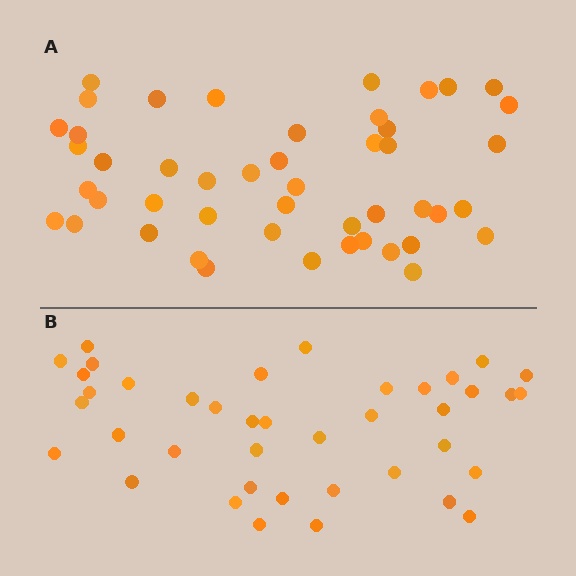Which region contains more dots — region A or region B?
Region A (the top region) has more dots.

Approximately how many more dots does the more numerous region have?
Region A has roughly 8 or so more dots than region B.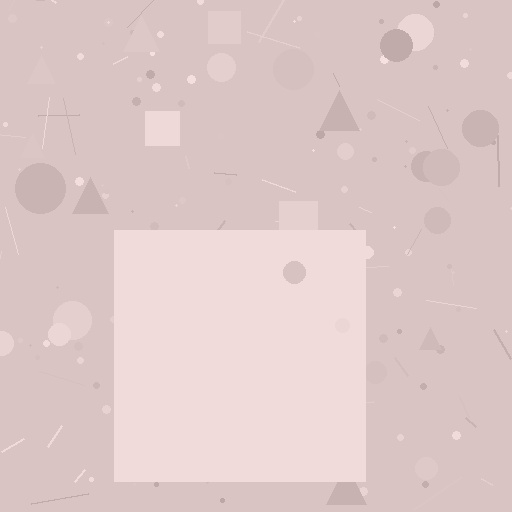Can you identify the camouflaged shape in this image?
The camouflaged shape is a square.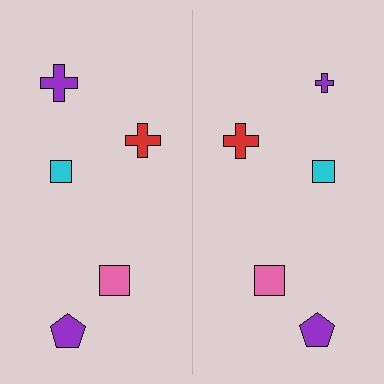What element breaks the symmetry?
The purple cross on the right side has a different size than its mirror counterpart.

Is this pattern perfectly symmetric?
No, the pattern is not perfectly symmetric. The purple cross on the right side has a different size than its mirror counterpart.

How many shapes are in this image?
There are 10 shapes in this image.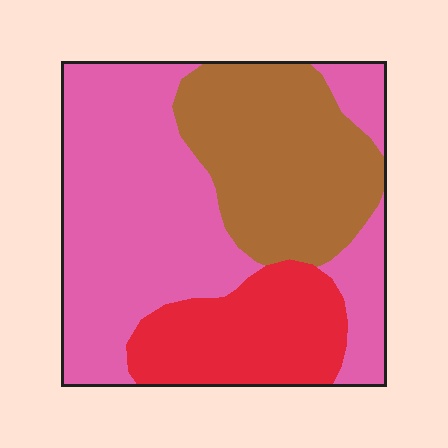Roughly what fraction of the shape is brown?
Brown covers roughly 30% of the shape.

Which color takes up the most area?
Pink, at roughly 50%.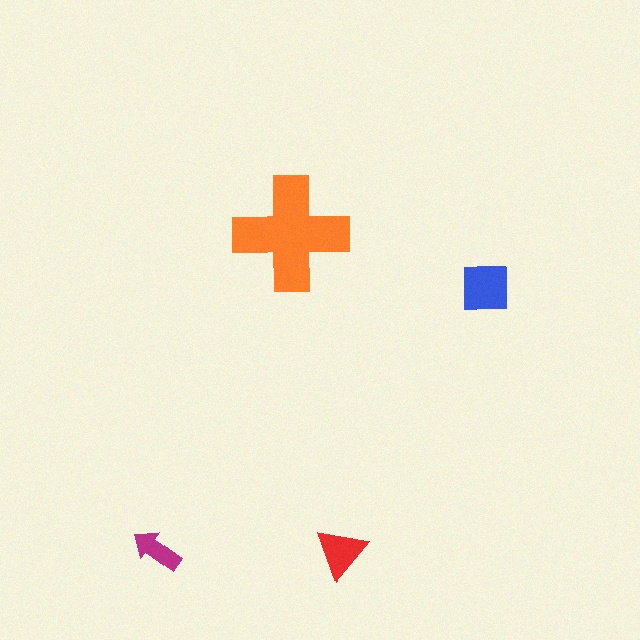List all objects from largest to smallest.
The orange cross, the blue square, the red triangle, the magenta arrow.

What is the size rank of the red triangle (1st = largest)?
3rd.